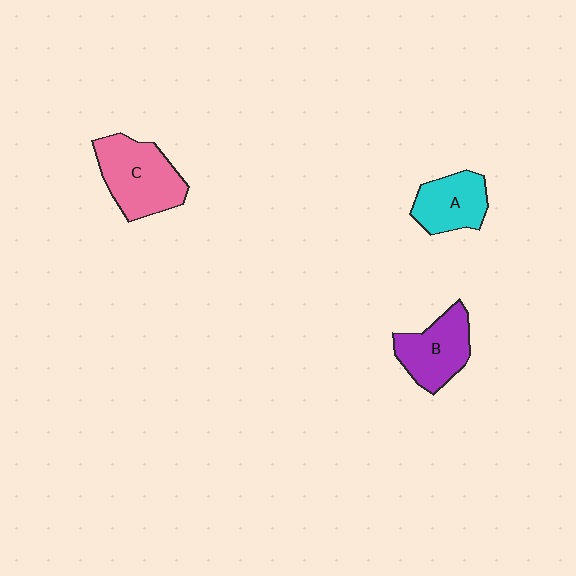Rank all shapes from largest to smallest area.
From largest to smallest: C (pink), B (purple), A (cyan).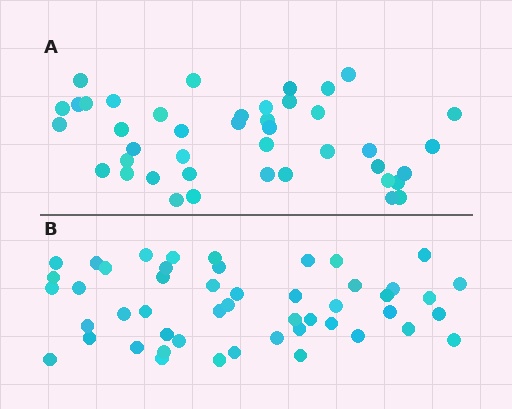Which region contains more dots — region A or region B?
Region B (the bottom region) has more dots.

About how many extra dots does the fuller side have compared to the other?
Region B has roughly 8 or so more dots than region A.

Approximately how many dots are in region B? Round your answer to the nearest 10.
About 50 dots. (The exact count is 49, which rounds to 50.)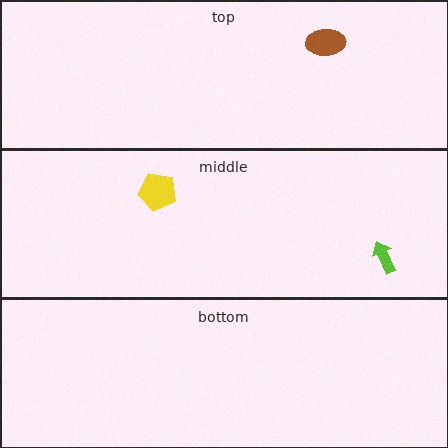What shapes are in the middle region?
The yellow pentagon, the lime arrow.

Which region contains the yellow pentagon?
The middle region.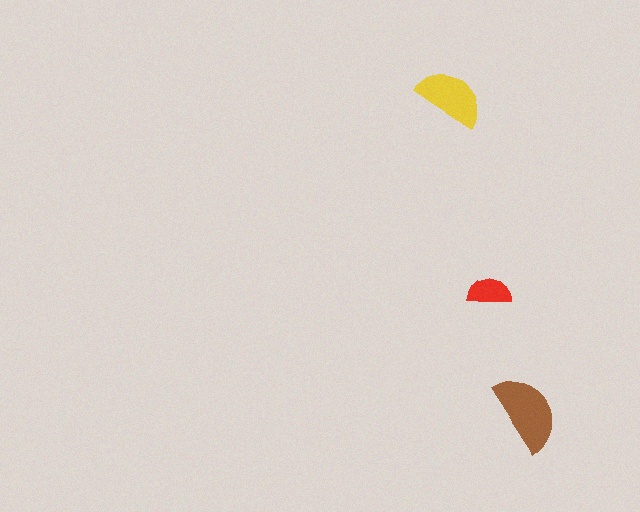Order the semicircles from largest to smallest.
the brown one, the yellow one, the red one.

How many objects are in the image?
There are 3 objects in the image.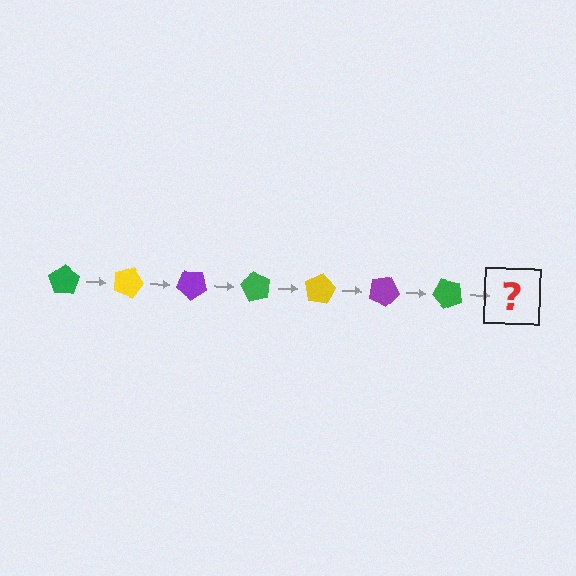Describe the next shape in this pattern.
It should be a yellow pentagon, rotated 140 degrees from the start.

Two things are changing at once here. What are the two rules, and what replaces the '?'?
The two rules are that it rotates 20 degrees each step and the color cycles through green, yellow, and purple. The '?' should be a yellow pentagon, rotated 140 degrees from the start.